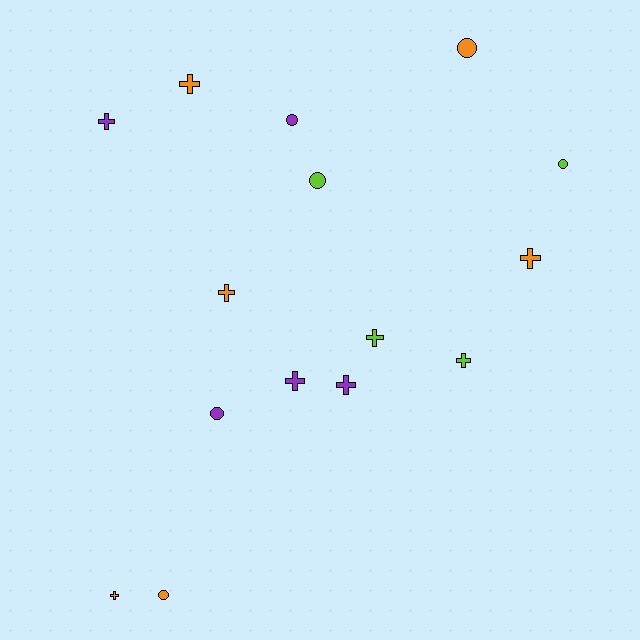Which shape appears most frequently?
Cross, with 9 objects.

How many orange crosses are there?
There are 4 orange crosses.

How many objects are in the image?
There are 15 objects.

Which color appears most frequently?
Orange, with 6 objects.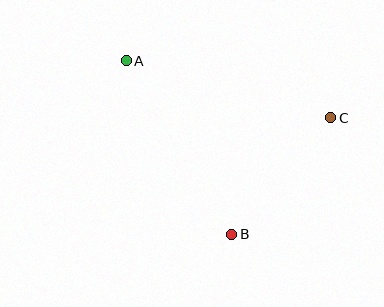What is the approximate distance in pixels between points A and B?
The distance between A and B is approximately 203 pixels.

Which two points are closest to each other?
Points B and C are closest to each other.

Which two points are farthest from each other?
Points A and C are farthest from each other.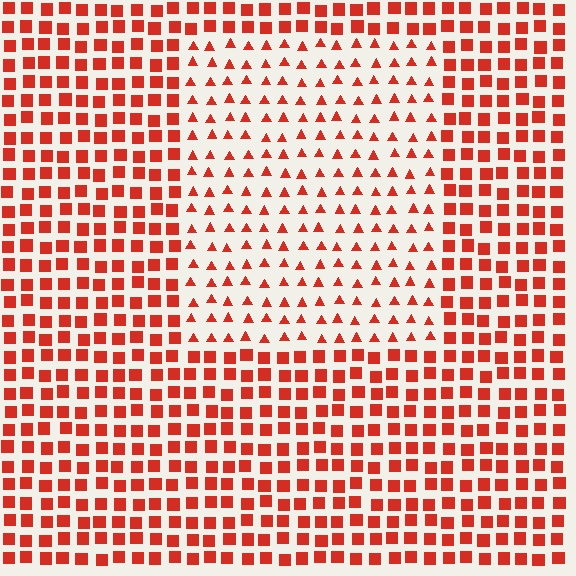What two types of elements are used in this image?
The image uses triangles inside the rectangle region and squares outside it.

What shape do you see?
I see a rectangle.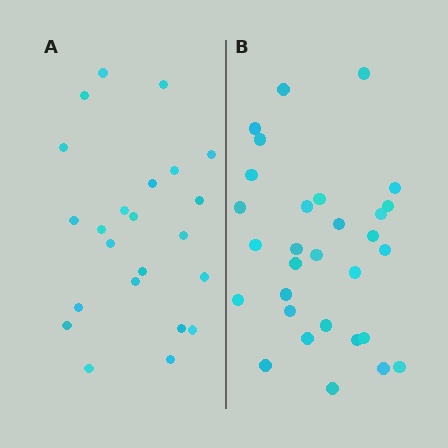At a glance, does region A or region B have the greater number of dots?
Region B (the right region) has more dots.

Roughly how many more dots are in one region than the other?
Region B has roughly 8 or so more dots than region A.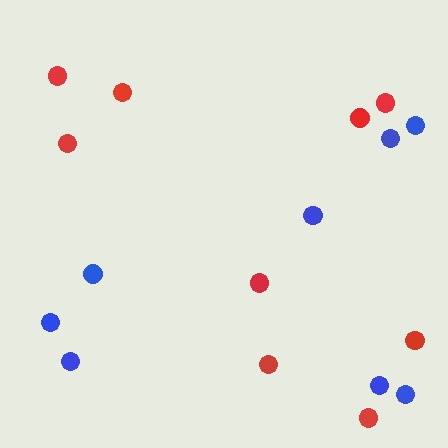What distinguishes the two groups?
There are 2 groups: one group of red circles (9) and one group of blue circles (8).